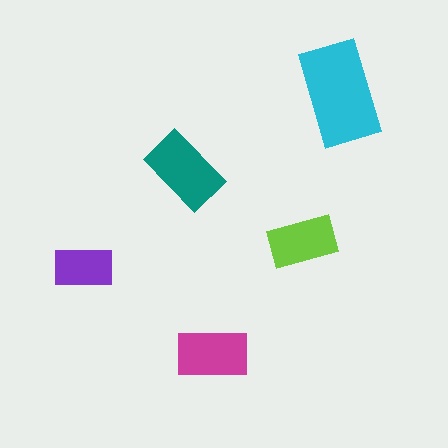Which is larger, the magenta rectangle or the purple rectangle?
The magenta one.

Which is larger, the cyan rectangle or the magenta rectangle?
The cyan one.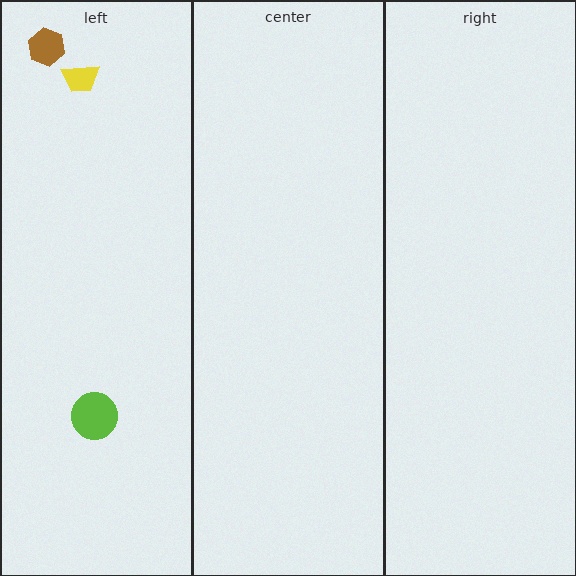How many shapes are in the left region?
3.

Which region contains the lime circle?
The left region.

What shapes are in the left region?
The brown hexagon, the yellow trapezoid, the lime circle.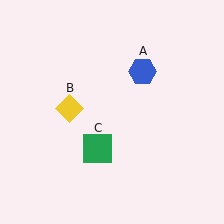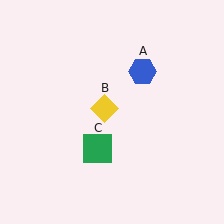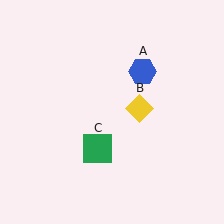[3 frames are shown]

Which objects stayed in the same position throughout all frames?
Blue hexagon (object A) and green square (object C) remained stationary.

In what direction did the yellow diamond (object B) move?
The yellow diamond (object B) moved right.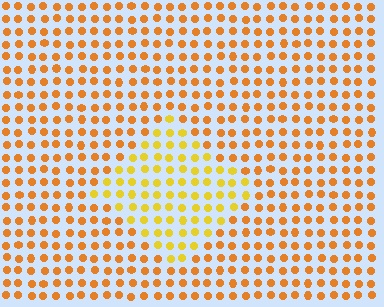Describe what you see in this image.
The image is filled with small orange elements in a uniform arrangement. A diamond-shaped region is visible where the elements are tinted to a slightly different hue, forming a subtle color boundary.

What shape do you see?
I see a diamond.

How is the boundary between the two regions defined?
The boundary is defined purely by a slight shift in hue (about 25 degrees). Spacing, size, and orientation are identical on both sides.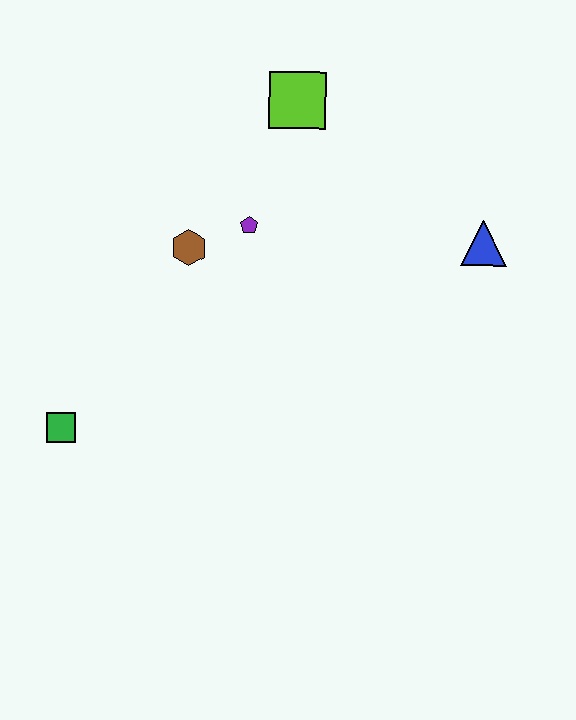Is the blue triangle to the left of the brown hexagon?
No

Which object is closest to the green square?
The brown hexagon is closest to the green square.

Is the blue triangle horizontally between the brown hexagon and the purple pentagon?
No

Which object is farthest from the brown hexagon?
The blue triangle is farthest from the brown hexagon.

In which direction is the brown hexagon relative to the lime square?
The brown hexagon is below the lime square.